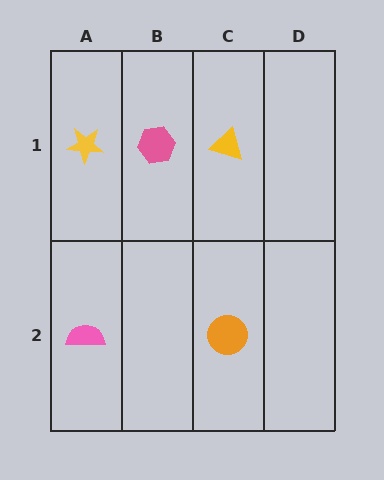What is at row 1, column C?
A yellow triangle.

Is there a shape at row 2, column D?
No, that cell is empty.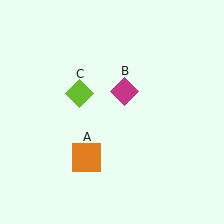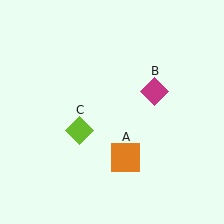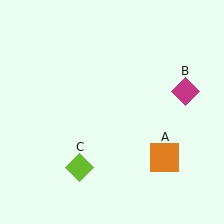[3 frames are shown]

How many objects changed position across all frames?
3 objects changed position: orange square (object A), magenta diamond (object B), lime diamond (object C).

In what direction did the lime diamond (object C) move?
The lime diamond (object C) moved down.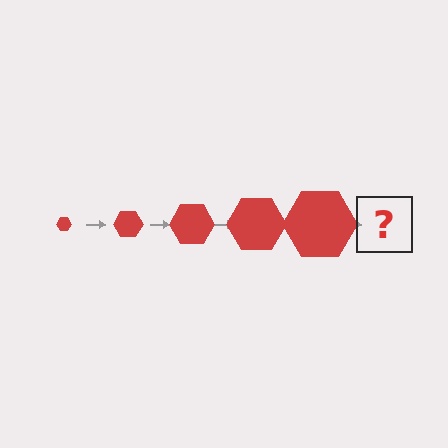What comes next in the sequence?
The next element should be a red hexagon, larger than the previous one.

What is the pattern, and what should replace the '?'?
The pattern is that the hexagon gets progressively larger each step. The '?' should be a red hexagon, larger than the previous one.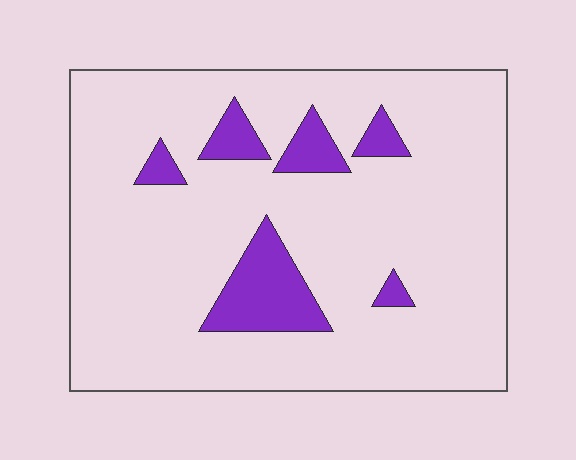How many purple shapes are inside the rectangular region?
6.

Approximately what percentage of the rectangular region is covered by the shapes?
Approximately 10%.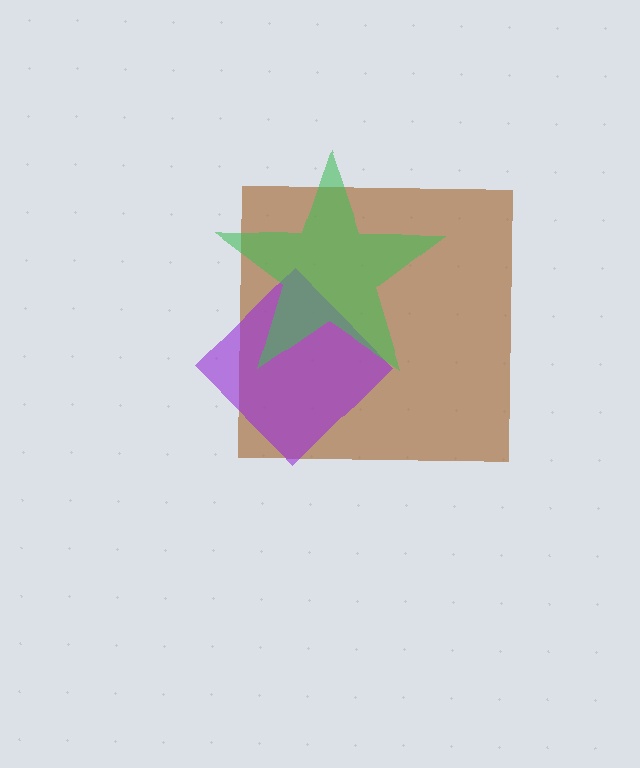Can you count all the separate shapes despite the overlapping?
Yes, there are 3 separate shapes.